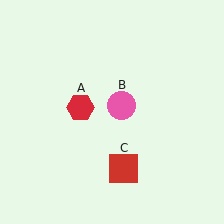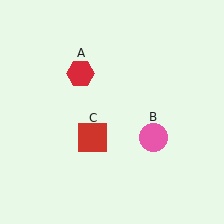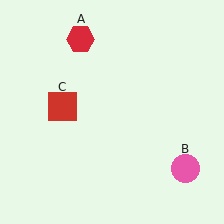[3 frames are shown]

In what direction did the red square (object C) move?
The red square (object C) moved up and to the left.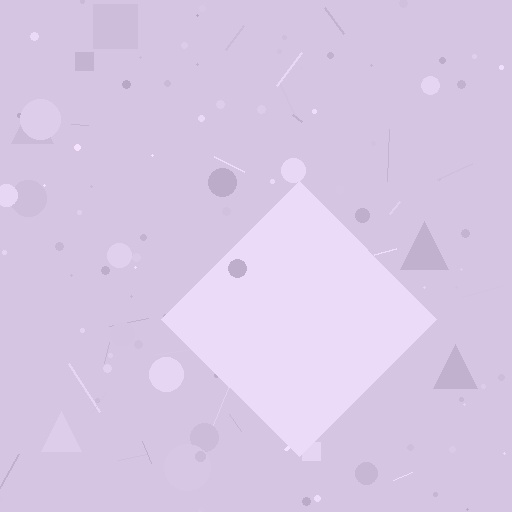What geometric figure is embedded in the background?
A diamond is embedded in the background.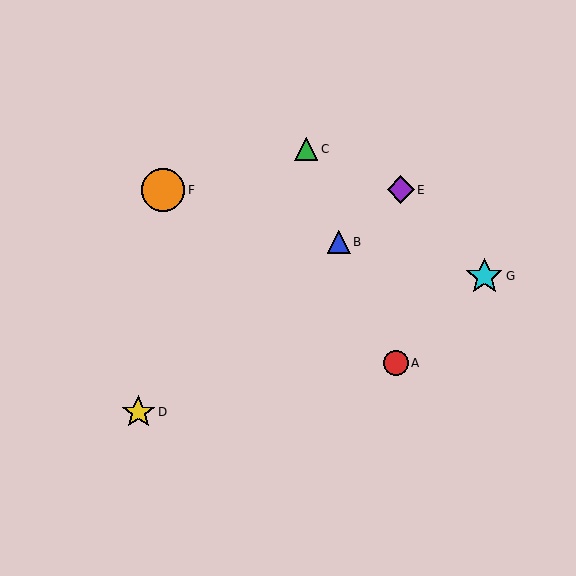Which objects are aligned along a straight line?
Objects B, D, E are aligned along a straight line.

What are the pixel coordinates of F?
Object F is at (163, 190).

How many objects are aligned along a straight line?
3 objects (B, D, E) are aligned along a straight line.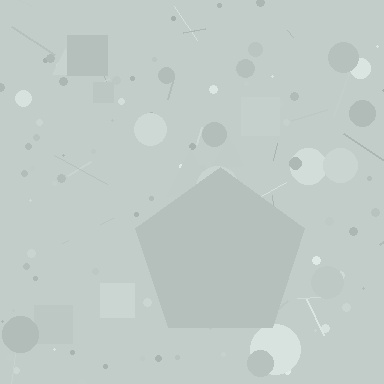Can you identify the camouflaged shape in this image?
The camouflaged shape is a pentagon.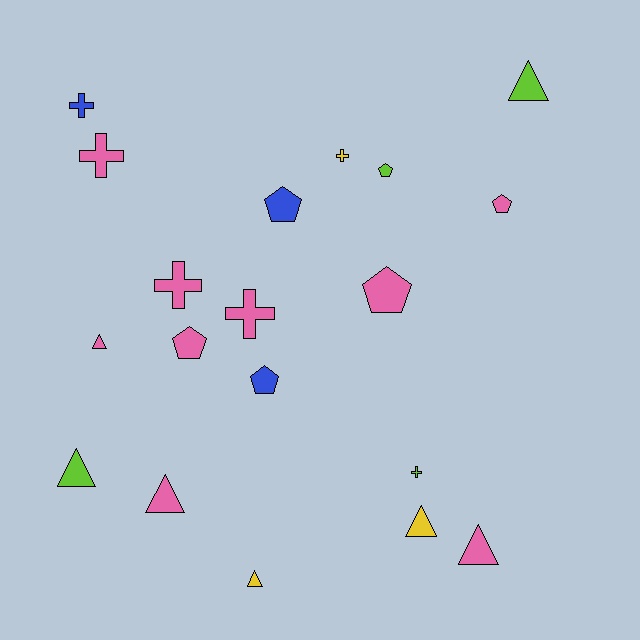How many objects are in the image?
There are 19 objects.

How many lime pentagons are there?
There is 1 lime pentagon.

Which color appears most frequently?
Pink, with 9 objects.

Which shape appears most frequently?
Triangle, with 7 objects.